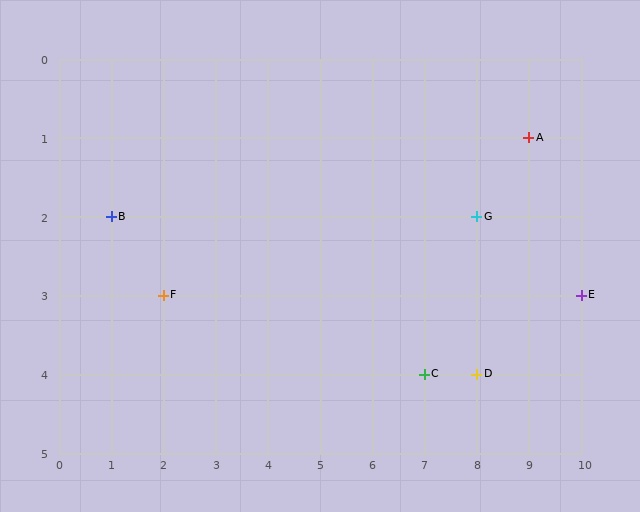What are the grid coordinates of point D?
Point D is at grid coordinates (8, 4).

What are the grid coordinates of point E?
Point E is at grid coordinates (10, 3).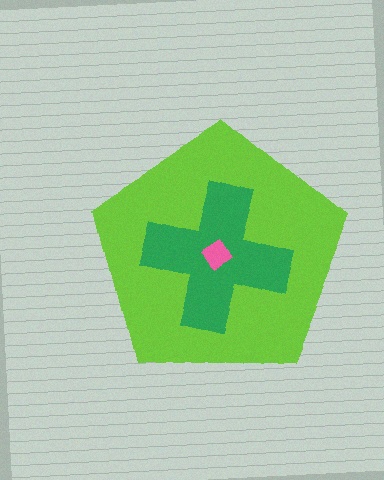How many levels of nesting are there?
3.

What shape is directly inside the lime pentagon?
The green cross.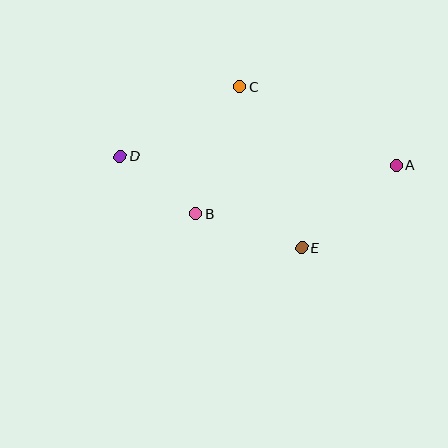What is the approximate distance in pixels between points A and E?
The distance between A and E is approximately 125 pixels.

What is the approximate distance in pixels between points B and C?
The distance between B and C is approximately 135 pixels.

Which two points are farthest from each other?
Points A and D are farthest from each other.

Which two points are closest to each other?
Points B and D are closest to each other.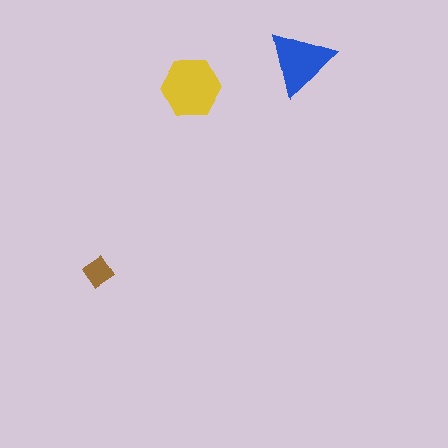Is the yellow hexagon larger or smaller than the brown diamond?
Larger.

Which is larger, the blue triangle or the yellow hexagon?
The yellow hexagon.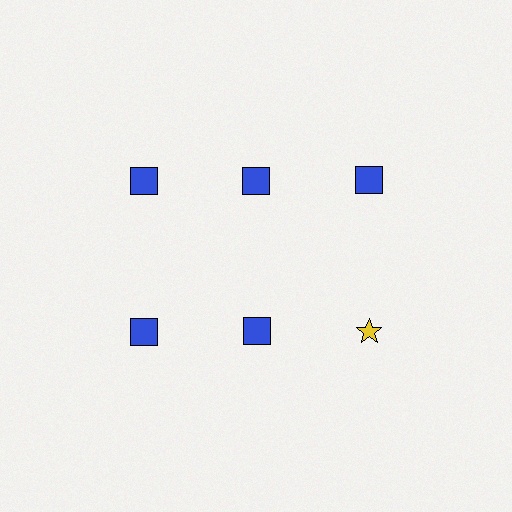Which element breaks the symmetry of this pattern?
The yellow star in the second row, center column breaks the symmetry. All other shapes are blue squares.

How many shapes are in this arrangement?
There are 6 shapes arranged in a grid pattern.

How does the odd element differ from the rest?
It differs in both color (yellow instead of blue) and shape (star instead of square).